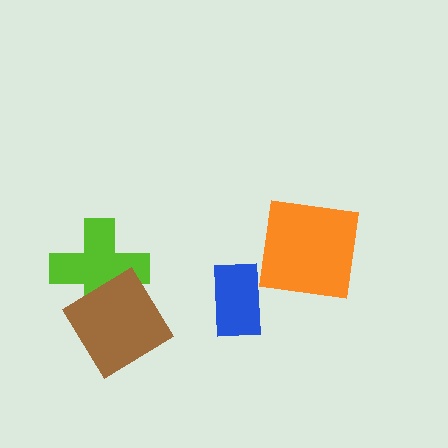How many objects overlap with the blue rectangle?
0 objects overlap with the blue rectangle.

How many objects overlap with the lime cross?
1 object overlaps with the lime cross.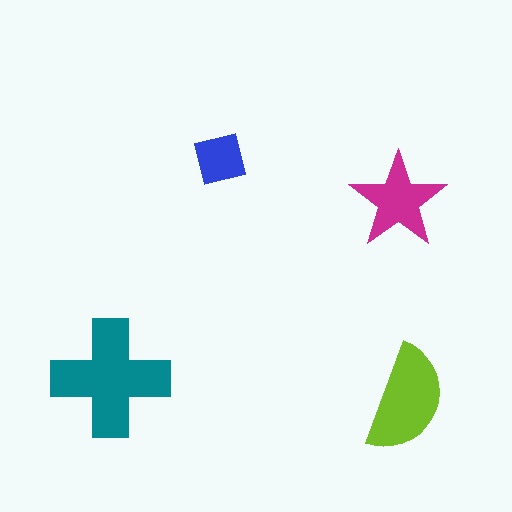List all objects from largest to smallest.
The teal cross, the lime semicircle, the magenta star, the blue square.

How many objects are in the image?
There are 4 objects in the image.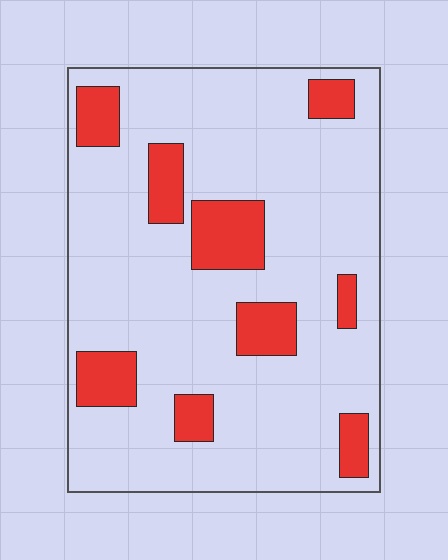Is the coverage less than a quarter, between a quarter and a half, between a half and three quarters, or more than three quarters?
Less than a quarter.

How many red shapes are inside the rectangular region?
9.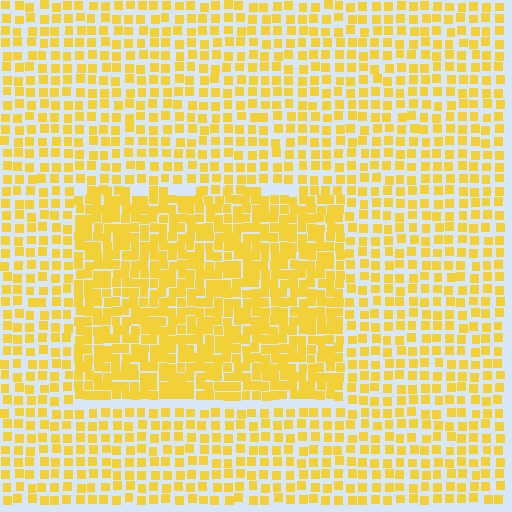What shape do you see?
I see a rectangle.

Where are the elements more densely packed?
The elements are more densely packed inside the rectangle boundary.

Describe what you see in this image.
The image contains small yellow elements arranged at two different densities. A rectangle-shaped region is visible where the elements are more densely packed than the surrounding area.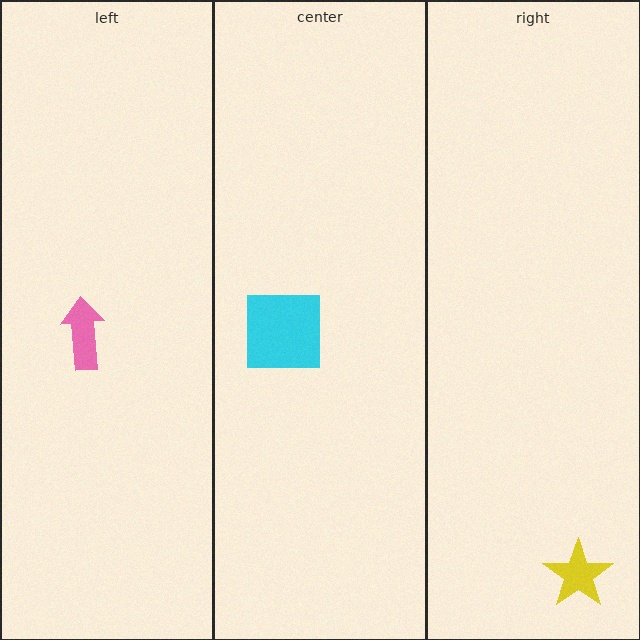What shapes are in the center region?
The cyan square.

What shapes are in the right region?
The yellow star.